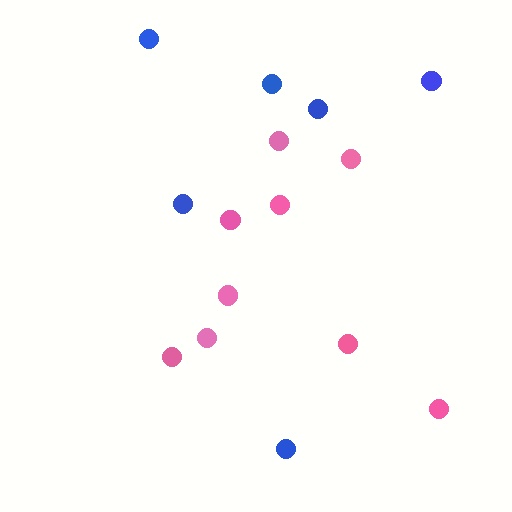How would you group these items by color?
There are 2 groups: one group of pink circles (9) and one group of blue circles (6).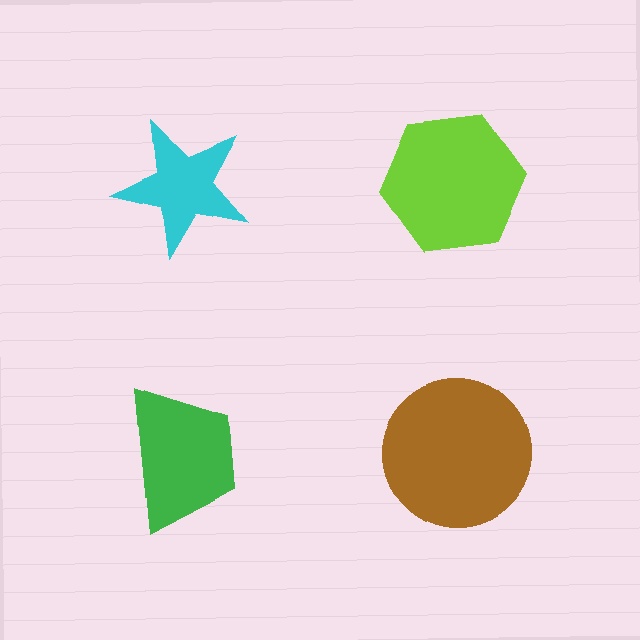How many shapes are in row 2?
2 shapes.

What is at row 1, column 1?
A cyan star.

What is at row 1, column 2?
A lime hexagon.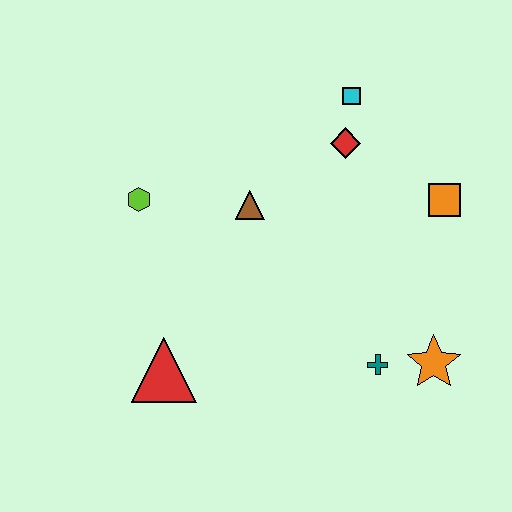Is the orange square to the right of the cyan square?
Yes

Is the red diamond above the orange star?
Yes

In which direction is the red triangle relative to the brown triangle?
The red triangle is below the brown triangle.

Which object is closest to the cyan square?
The red diamond is closest to the cyan square.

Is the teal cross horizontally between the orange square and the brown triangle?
Yes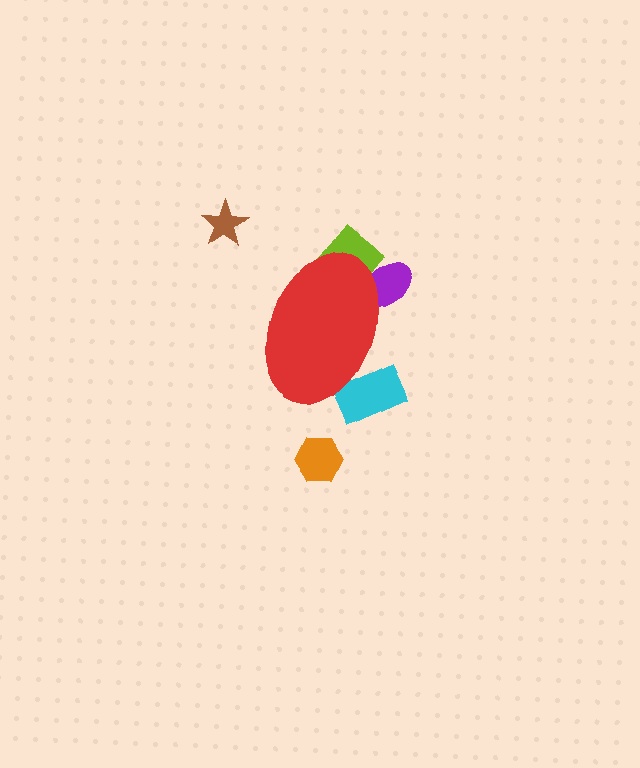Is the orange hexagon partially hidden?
No, the orange hexagon is fully visible.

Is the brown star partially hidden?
No, the brown star is fully visible.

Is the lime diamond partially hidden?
Yes, the lime diamond is partially hidden behind the red ellipse.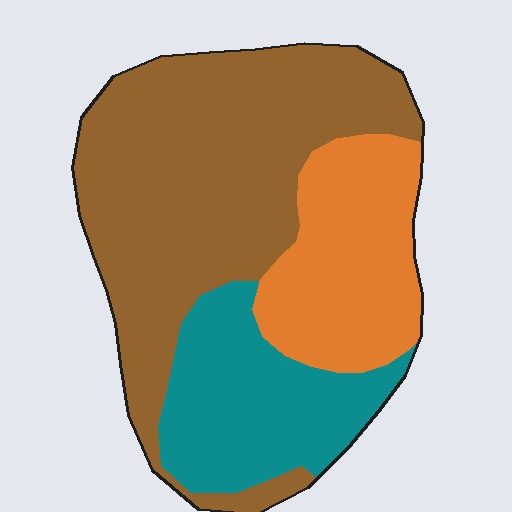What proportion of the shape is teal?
Teal covers 23% of the shape.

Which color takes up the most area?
Brown, at roughly 55%.